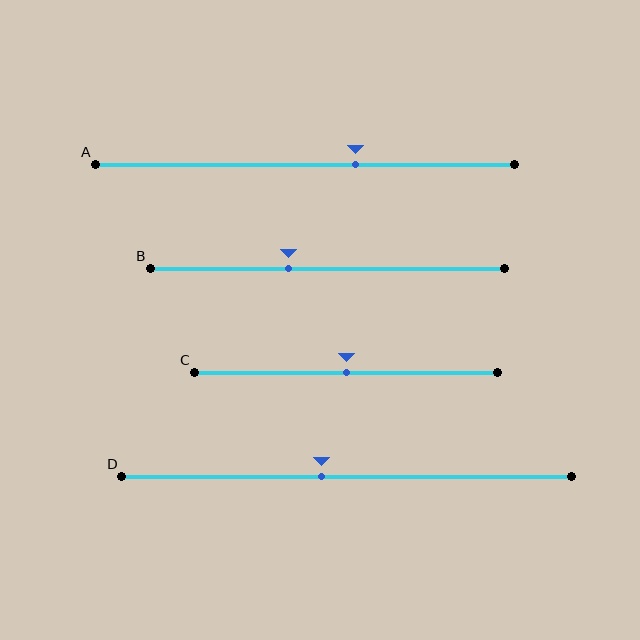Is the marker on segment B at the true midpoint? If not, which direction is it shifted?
No, the marker on segment B is shifted to the left by about 11% of the segment length.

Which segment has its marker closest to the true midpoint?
Segment C has its marker closest to the true midpoint.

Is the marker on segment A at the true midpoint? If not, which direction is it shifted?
No, the marker on segment A is shifted to the right by about 12% of the segment length.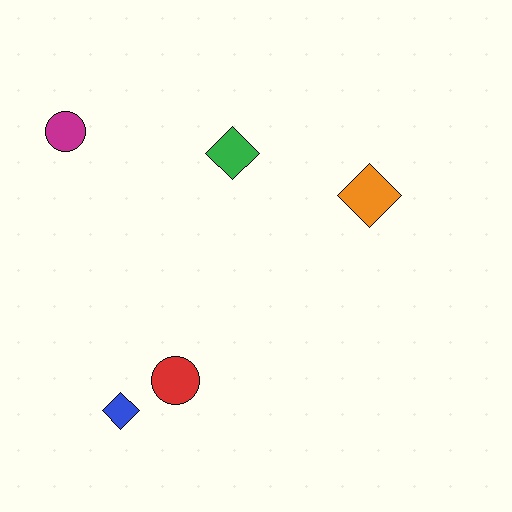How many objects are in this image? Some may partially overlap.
There are 5 objects.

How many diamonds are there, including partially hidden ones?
There are 3 diamonds.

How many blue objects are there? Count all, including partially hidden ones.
There is 1 blue object.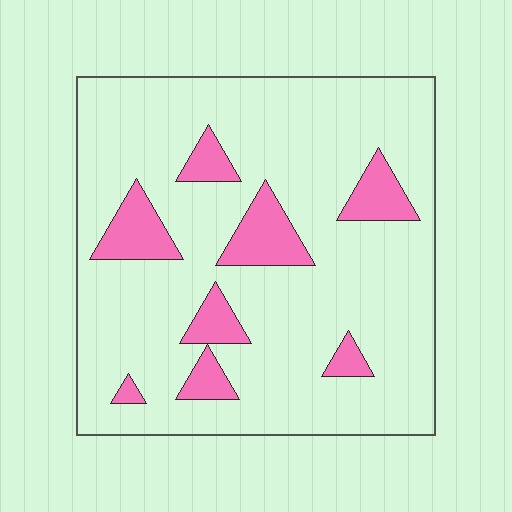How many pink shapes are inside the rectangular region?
8.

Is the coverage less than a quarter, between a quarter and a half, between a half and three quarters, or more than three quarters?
Less than a quarter.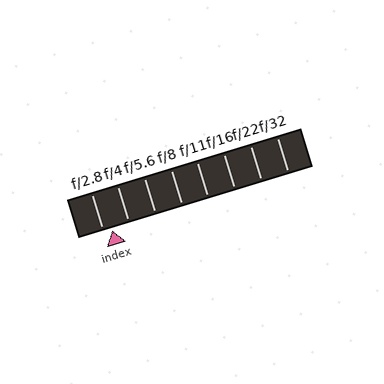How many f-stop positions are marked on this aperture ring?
There are 8 f-stop positions marked.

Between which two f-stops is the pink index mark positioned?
The index mark is between f/2.8 and f/4.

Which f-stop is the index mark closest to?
The index mark is closest to f/2.8.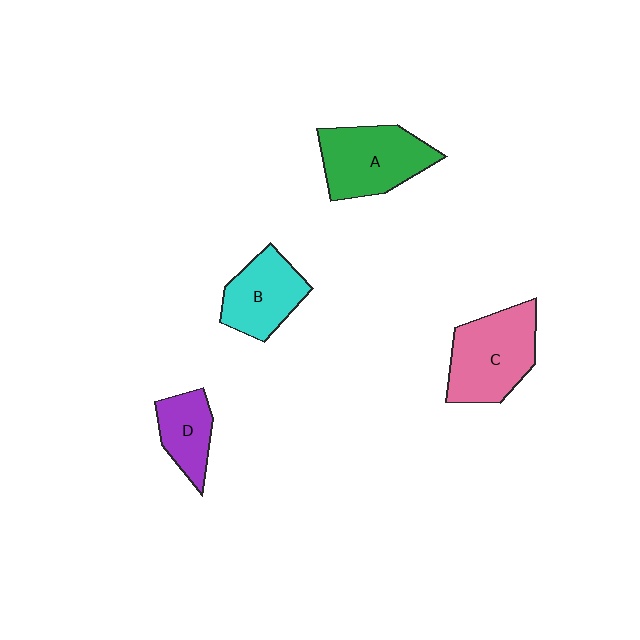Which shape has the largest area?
Shape C (pink).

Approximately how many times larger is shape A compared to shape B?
Approximately 1.3 times.